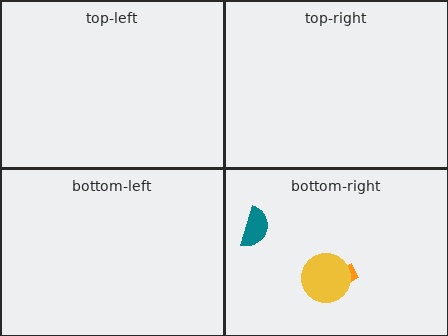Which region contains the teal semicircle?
The bottom-right region.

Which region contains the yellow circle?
The bottom-right region.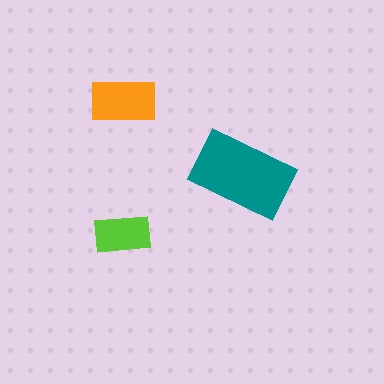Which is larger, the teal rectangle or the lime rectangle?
The teal one.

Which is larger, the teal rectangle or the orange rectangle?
The teal one.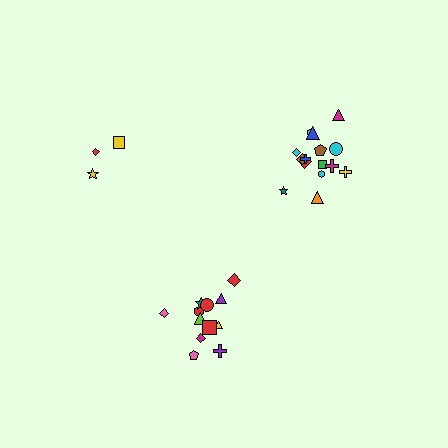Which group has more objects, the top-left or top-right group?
The top-right group.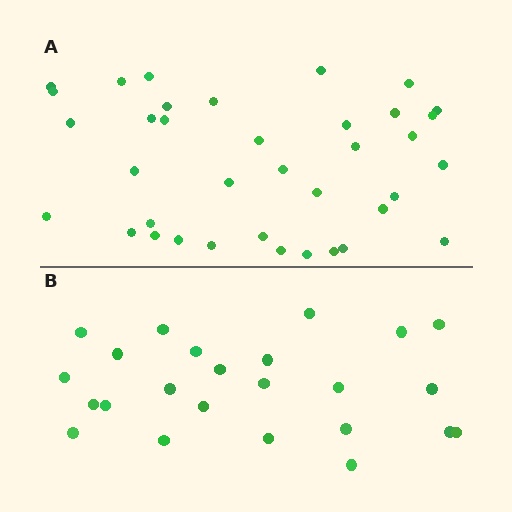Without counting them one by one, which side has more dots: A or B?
Region A (the top region) has more dots.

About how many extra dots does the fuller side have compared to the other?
Region A has approximately 15 more dots than region B.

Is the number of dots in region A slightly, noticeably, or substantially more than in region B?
Region A has substantially more. The ratio is roughly 1.5 to 1.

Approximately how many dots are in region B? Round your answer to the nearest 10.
About 20 dots. (The exact count is 24, which rounds to 20.)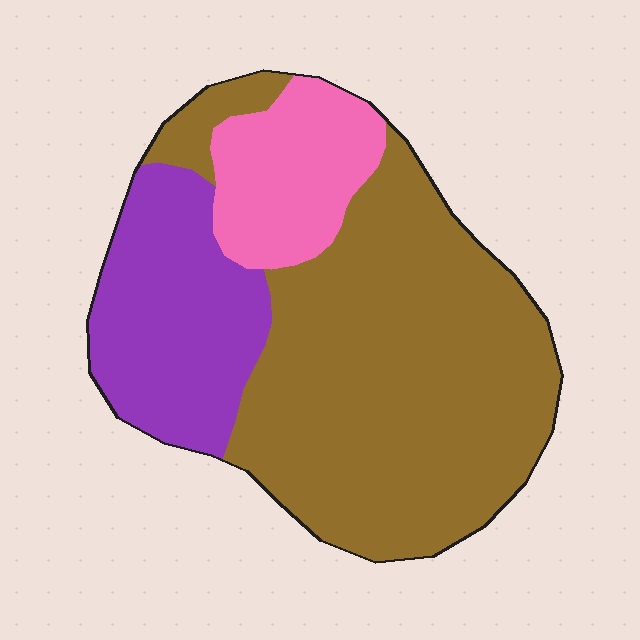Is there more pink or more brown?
Brown.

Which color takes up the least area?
Pink, at roughly 15%.